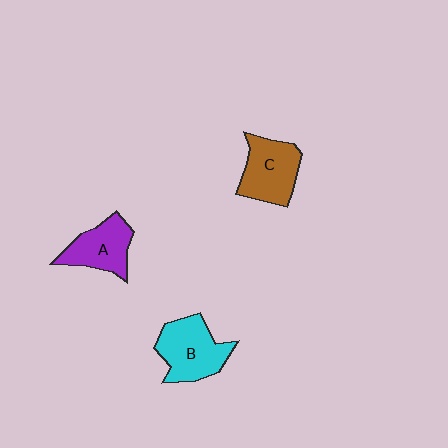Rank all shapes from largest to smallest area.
From largest to smallest: B (cyan), C (brown), A (purple).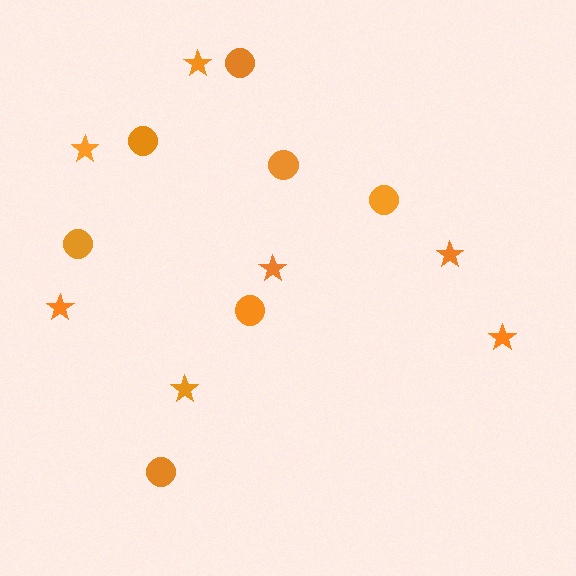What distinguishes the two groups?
There are 2 groups: one group of circles (7) and one group of stars (7).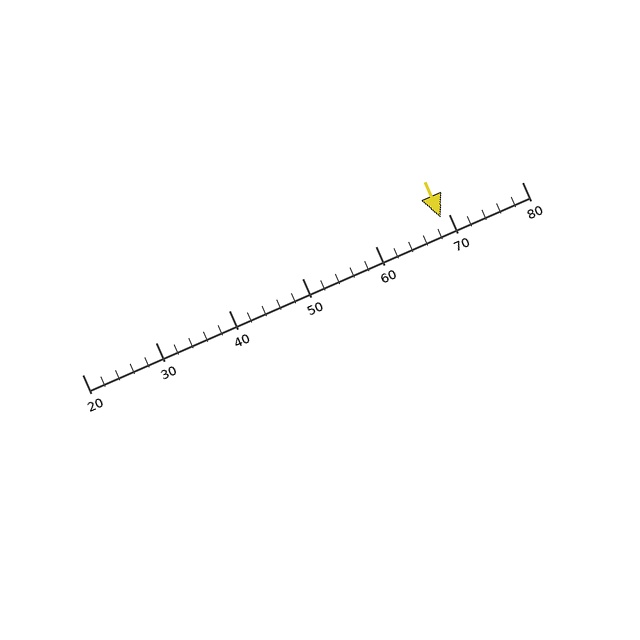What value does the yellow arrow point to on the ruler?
The yellow arrow points to approximately 69.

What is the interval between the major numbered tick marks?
The major tick marks are spaced 10 units apart.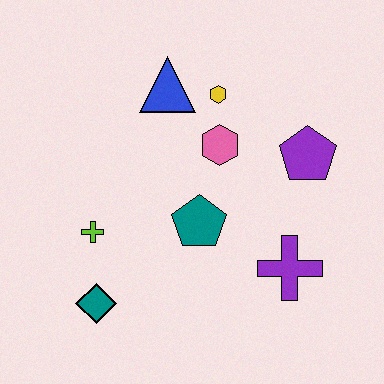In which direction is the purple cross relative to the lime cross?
The purple cross is to the right of the lime cross.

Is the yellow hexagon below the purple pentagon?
No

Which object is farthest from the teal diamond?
The purple pentagon is farthest from the teal diamond.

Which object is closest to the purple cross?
The teal pentagon is closest to the purple cross.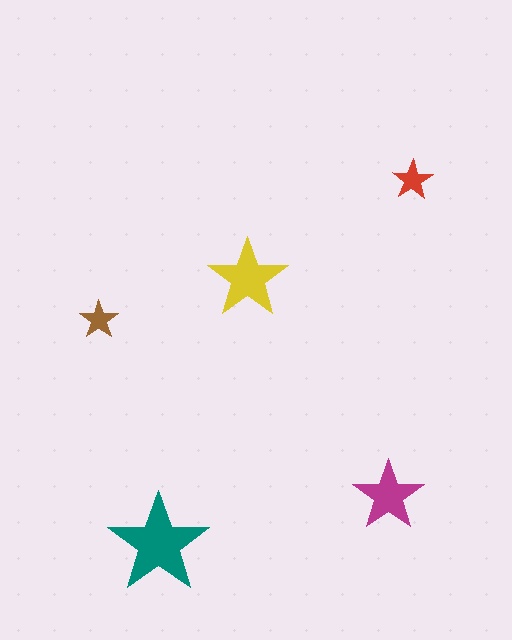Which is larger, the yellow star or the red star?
The yellow one.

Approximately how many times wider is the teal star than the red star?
About 2.5 times wider.